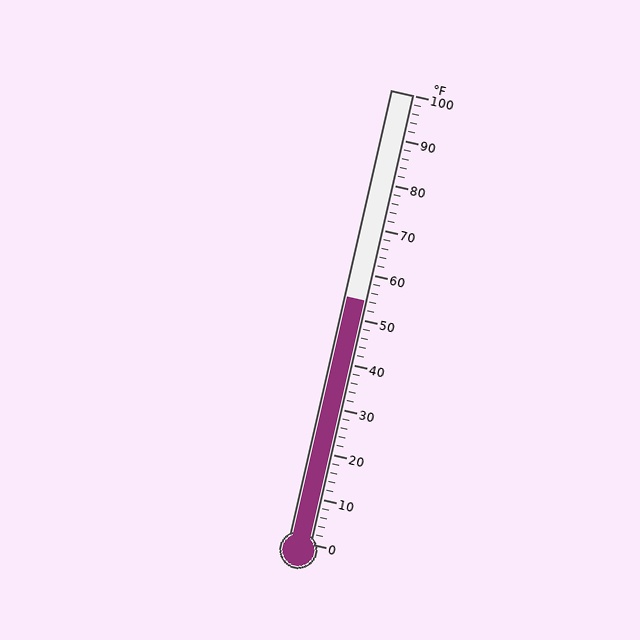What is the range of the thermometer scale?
The thermometer scale ranges from 0°F to 100°F.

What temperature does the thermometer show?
The thermometer shows approximately 54°F.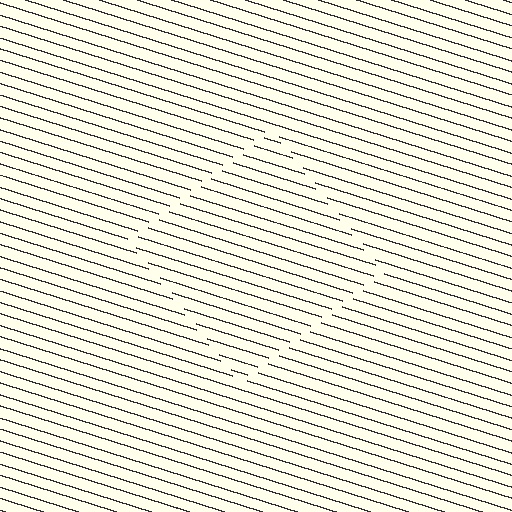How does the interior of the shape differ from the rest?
The interior of the shape contains the same grating, shifted by half a period — the contour is defined by the phase discontinuity where line-ends from the inner and outer gratings abut.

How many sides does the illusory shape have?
4 sides — the line-ends trace a square.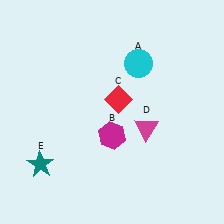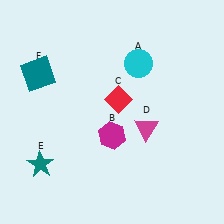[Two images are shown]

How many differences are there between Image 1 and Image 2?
There is 1 difference between the two images.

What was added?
A teal square (F) was added in Image 2.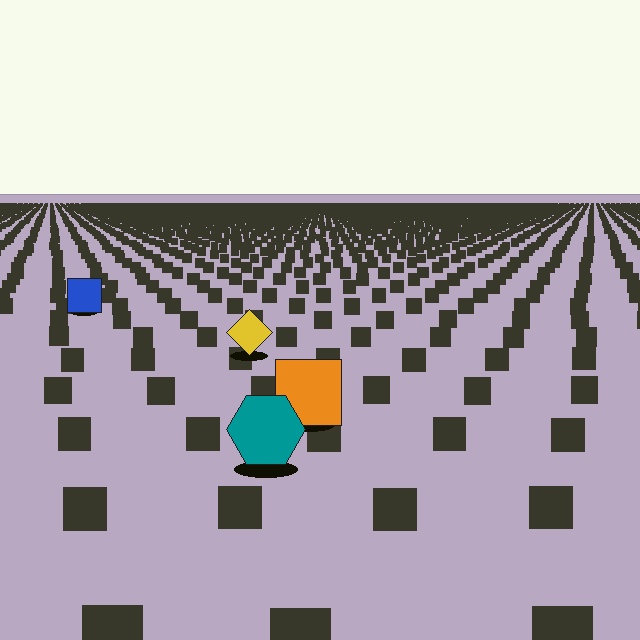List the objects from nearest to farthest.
From nearest to farthest: the teal hexagon, the orange square, the yellow diamond, the blue square.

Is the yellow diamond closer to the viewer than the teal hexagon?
No. The teal hexagon is closer — you can tell from the texture gradient: the ground texture is coarser near it.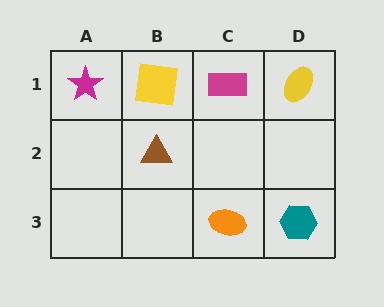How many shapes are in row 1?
4 shapes.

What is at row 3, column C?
An orange ellipse.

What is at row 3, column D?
A teal hexagon.